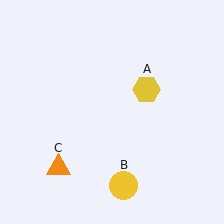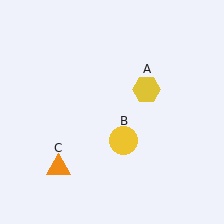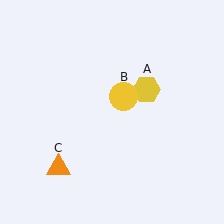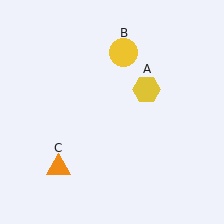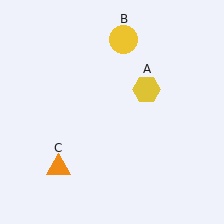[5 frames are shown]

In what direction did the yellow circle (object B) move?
The yellow circle (object B) moved up.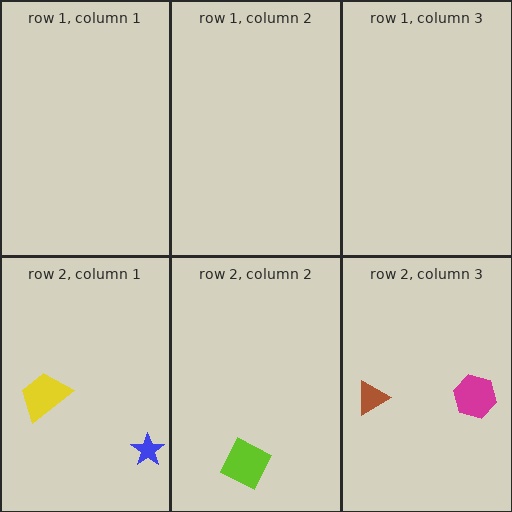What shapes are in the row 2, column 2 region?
The lime square.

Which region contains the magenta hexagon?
The row 2, column 3 region.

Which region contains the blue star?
The row 2, column 1 region.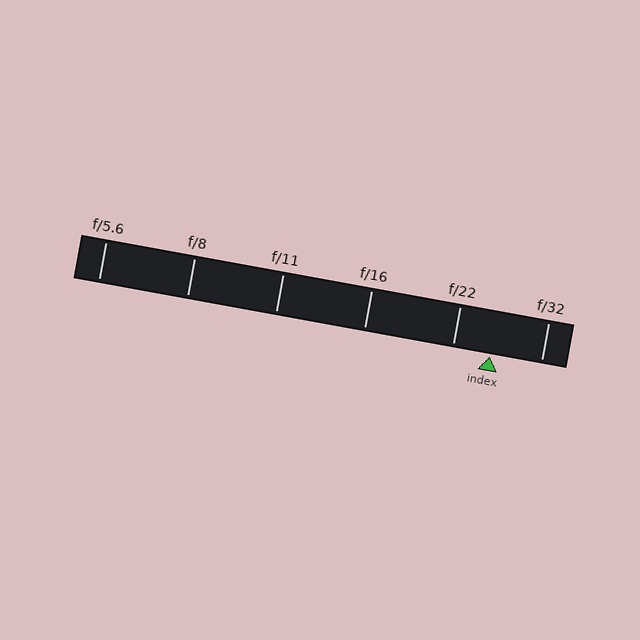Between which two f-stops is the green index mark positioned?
The index mark is between f/22 and f/32.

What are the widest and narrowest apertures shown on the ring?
The widest aperture shown is f/5.6 and the narrowest is f/32.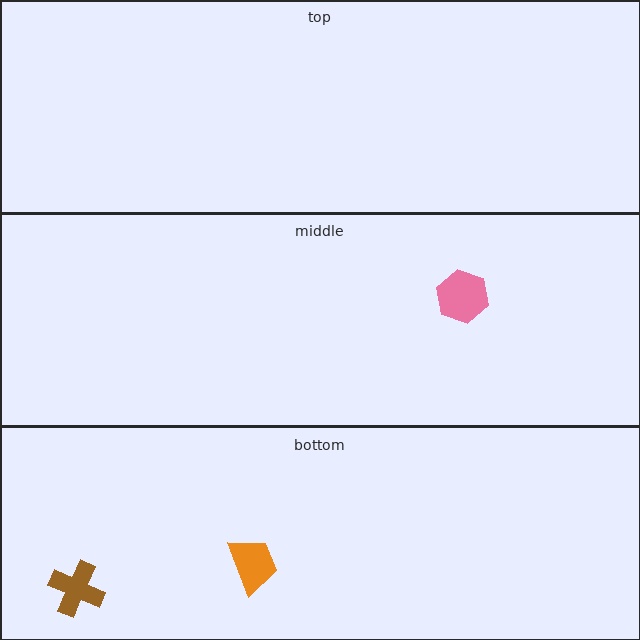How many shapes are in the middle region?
1.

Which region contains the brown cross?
The bottom region.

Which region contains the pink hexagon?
The middle region.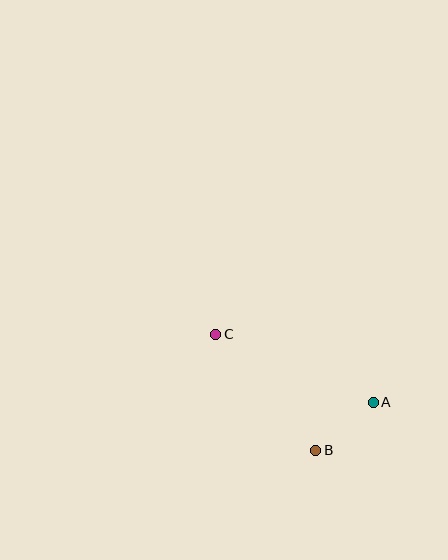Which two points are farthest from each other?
Points A and C are farthest from each other.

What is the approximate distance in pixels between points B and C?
The distance between B and C is approximately 153 pixels.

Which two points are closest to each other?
Points A and B are closest to each other.